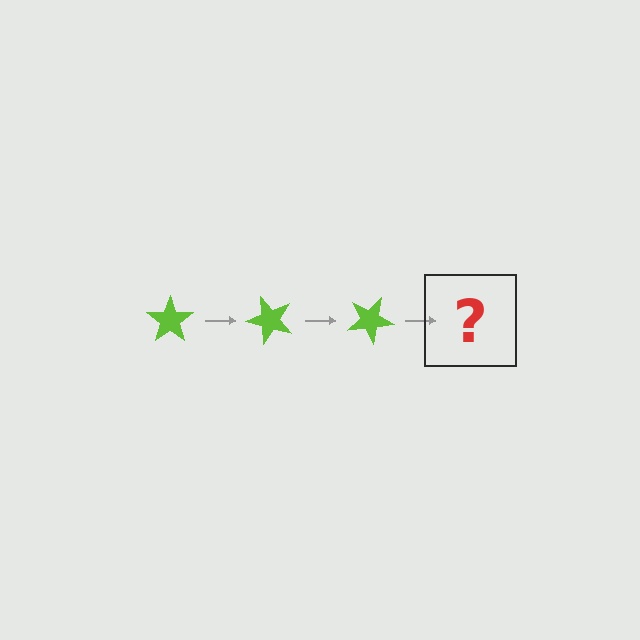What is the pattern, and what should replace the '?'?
The pattern is that the star rotates 50 degrees each step. The '?' should be a lime star rotated 150 degrees.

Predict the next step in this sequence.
The next step is a lime star rotated 150 degrees.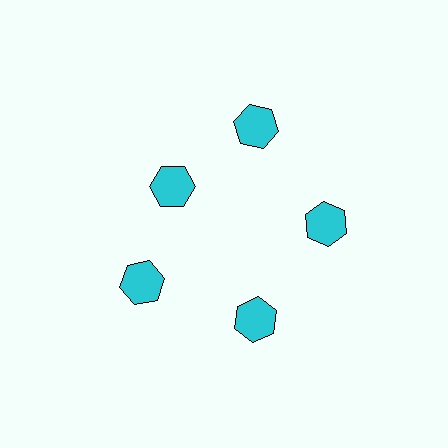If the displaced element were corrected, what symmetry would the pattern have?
It would have 5-fold rotational symmetry — the pattern would map onto itself every 72 degrees.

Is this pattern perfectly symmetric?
No. The 5 cyan hexagons are arranged in a ring, but one element near the 10 o'clock position is pulled inward toward the center, breaking the 5-fold rotational symmetry.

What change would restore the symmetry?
The symmetry would be restored by moving it outward, back onto the ring so that all 5 hexagons sit at equal angles and equal distance from the center.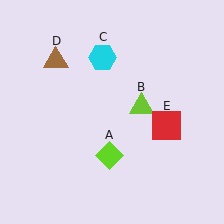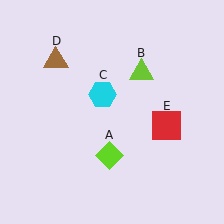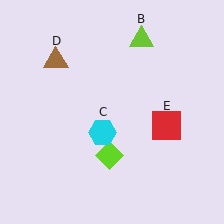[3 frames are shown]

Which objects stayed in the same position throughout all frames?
Lime diamond (object A) and brown triangle (object D) and red square (object E) remained stationary.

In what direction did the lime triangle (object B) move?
The lime triangle (object B) moved up.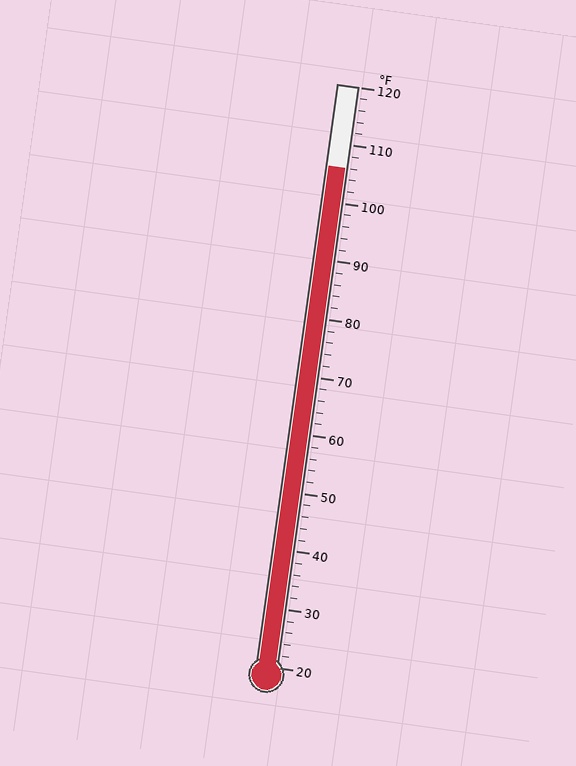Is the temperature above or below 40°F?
The temperature is above 40°F.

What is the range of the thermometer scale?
The thermometer scale ranges from 20°F to 120°F.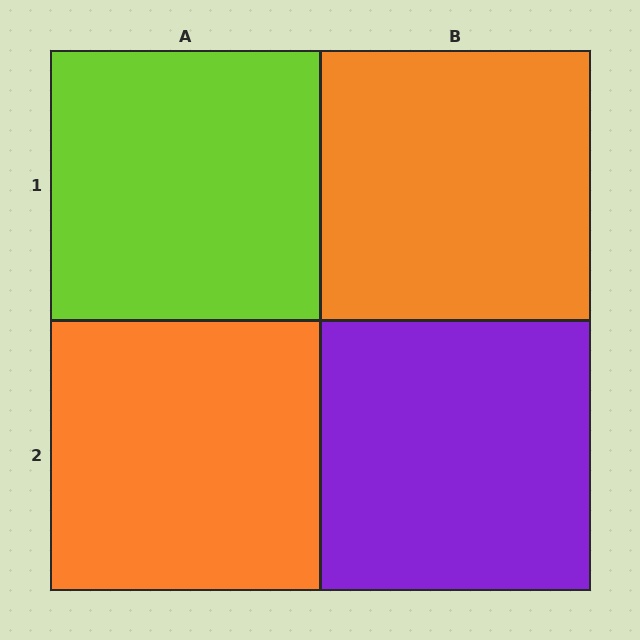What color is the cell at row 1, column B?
Orange.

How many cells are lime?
1 cell is lime.